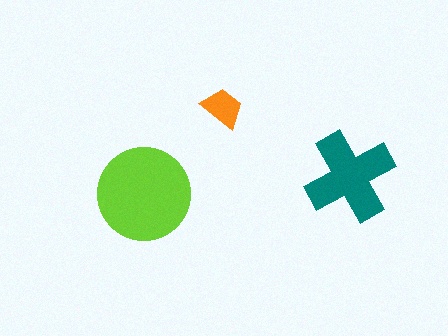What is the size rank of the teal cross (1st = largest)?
2nd.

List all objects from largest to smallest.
The lime circle, the teal cross, the orange trapezoid.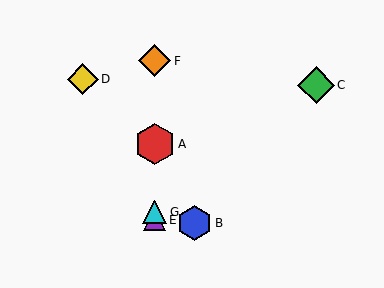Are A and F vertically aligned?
Yes, both are at x≈155.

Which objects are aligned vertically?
Objects A, E, F, G are aligned vertically.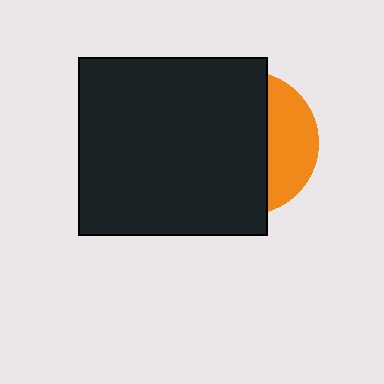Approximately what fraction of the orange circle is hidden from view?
Roughly 68% of the orange circle is hidden behind the black rectangle.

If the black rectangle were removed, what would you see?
You would see the complete orange circle.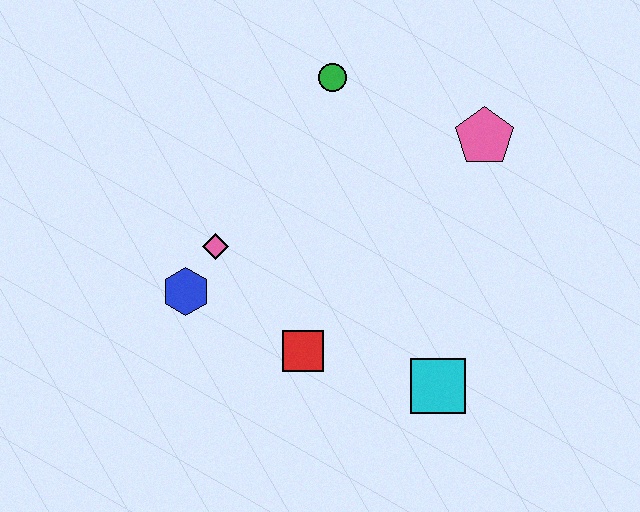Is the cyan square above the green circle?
No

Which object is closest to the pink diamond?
The blue hexagon is closest to the pink diamond.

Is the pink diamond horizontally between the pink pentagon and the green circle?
No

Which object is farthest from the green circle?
The cyan square is farthest from the green circle.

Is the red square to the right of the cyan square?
No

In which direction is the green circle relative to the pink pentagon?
The green circle is to the left of the pink pentagon.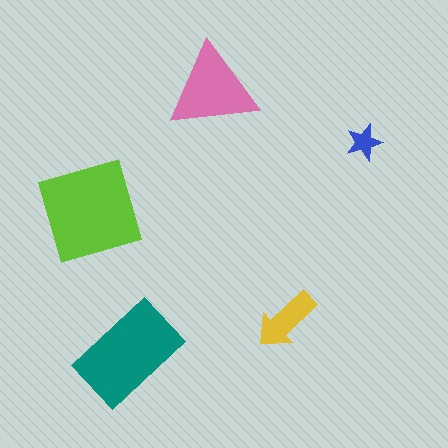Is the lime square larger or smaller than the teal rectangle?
Larger.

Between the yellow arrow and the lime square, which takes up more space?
The lime square.